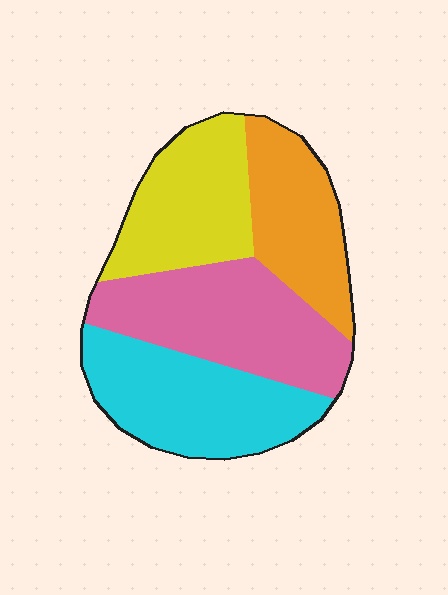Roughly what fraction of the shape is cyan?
Cyan takes up about one quarter (1/4) of the shape.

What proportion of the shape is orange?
Orange takes up less than a quarter of the shape.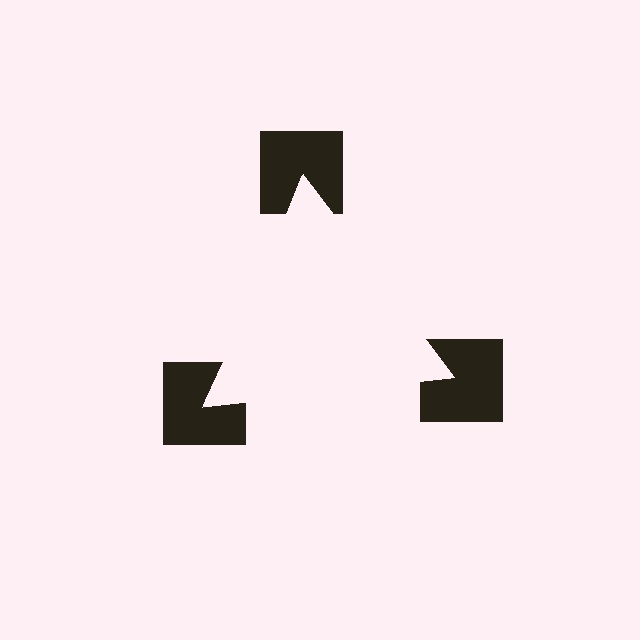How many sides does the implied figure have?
3 sides.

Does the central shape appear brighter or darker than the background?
It typically appears slightly brighter than the background, even though no actual brightness change is drawn.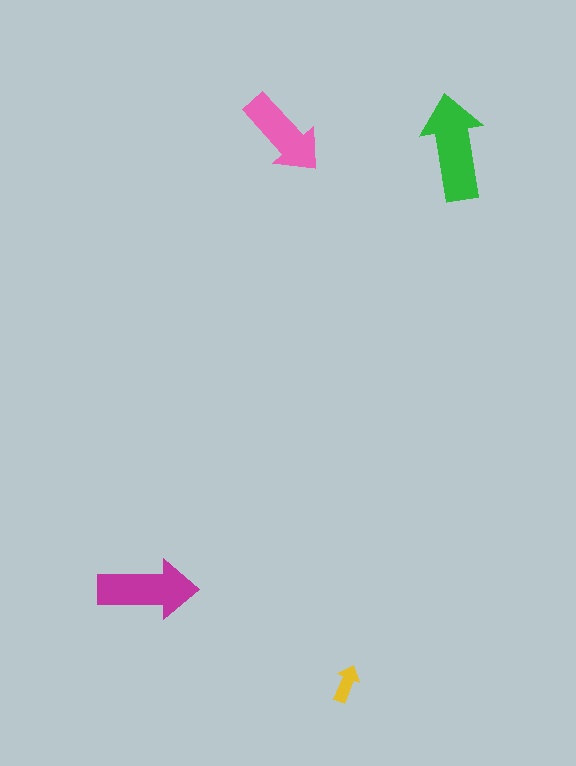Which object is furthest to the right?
The green arrow is rightmost.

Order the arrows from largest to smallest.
the green one, the magenta one, the pink one, the yellow one.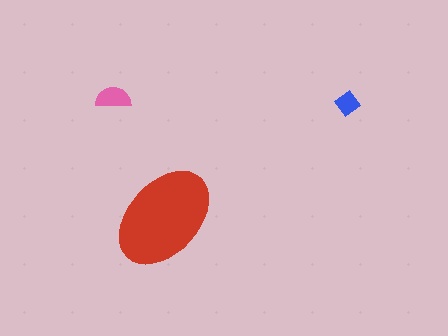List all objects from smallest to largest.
The blue diamond, the pink semicircle, the red ellipse.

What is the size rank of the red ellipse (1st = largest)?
1st.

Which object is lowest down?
The red ellipse is bottommost.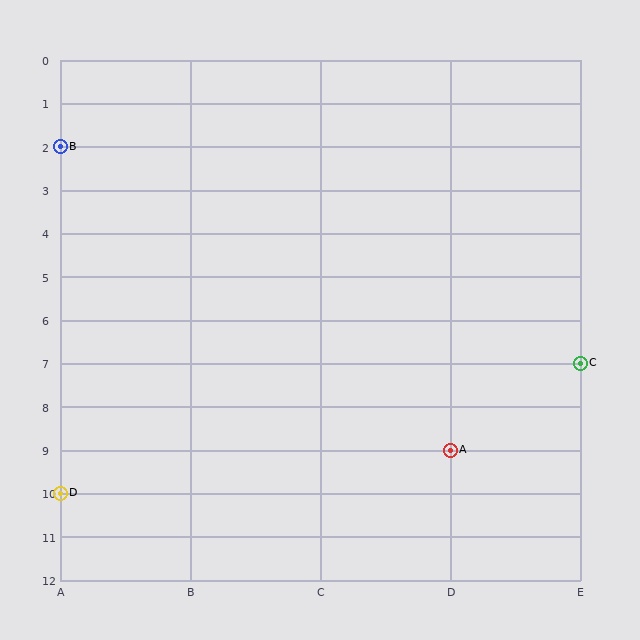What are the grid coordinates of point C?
Point C is at grid coordinates (E, 7).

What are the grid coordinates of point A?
Point A is at grid coordinates (D, 9).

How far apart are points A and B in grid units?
Points A and B are 3 columns and 7 rows apart (about 7.6 grid units diagonally).